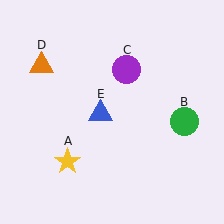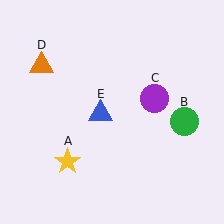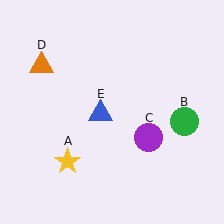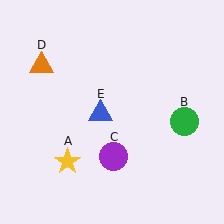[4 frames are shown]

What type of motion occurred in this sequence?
The purple circle (object C) rotated clockwise around the center of the scene.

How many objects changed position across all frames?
1 object changed position: purple circle (object C).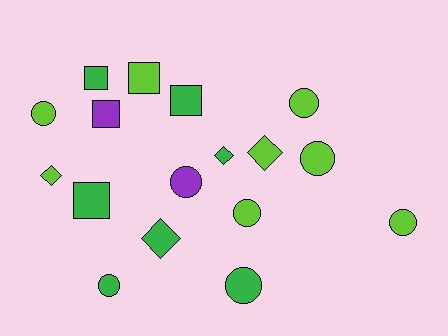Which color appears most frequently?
Lime, with 8 objects.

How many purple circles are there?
There is 1 purple circle.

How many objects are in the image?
There are 17 objects.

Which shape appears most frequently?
Circle, with 8 objects.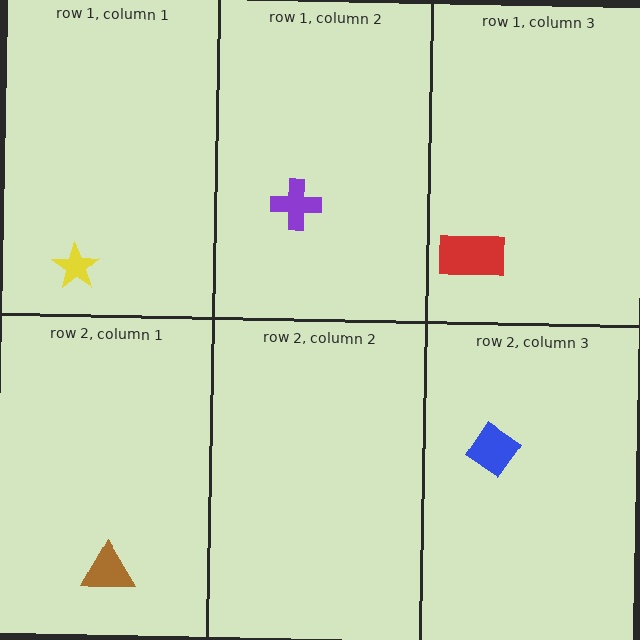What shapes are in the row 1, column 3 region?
The red rectangle.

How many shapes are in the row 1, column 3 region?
1.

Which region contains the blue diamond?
The row 2, column 3 region.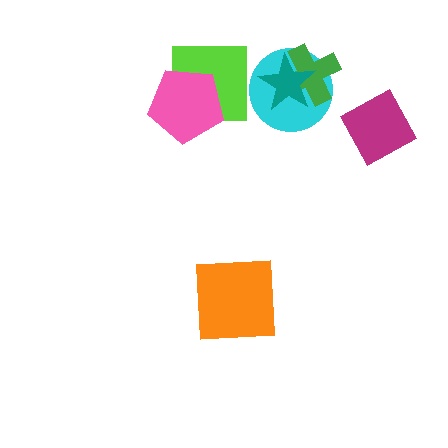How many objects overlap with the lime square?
1 object overlaps with the lime square.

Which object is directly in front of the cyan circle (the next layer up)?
The green cross is directly in front of the cyan circle.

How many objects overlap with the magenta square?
0 objects overlap with the magenta square.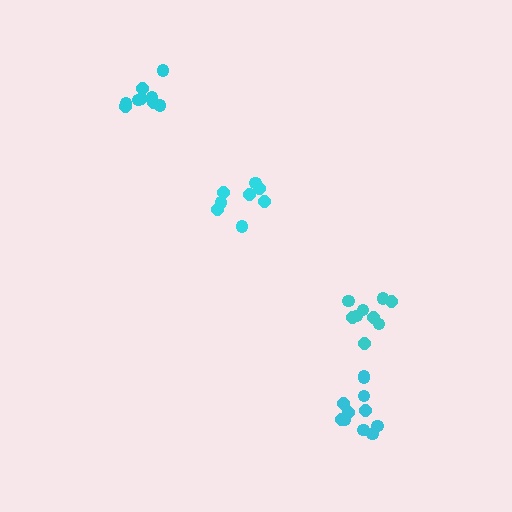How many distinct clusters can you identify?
There are 4 distinct clusters.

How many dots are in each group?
Group 1: 8 dots, Group 2: 9 dots, Group 3: 9 dots, Group 4: 11 dots (37 total).